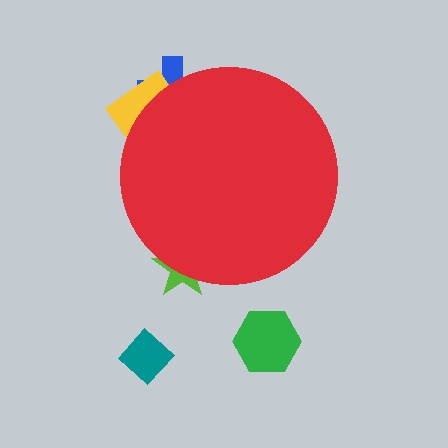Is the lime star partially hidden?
Yes, the lime star is partially hidden behind the red circle.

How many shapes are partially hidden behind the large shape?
3 shapes are partially hidden.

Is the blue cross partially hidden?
Yes, the blue cross is partially hidden behind the red circle.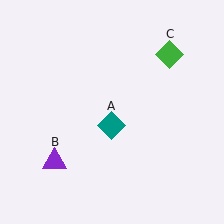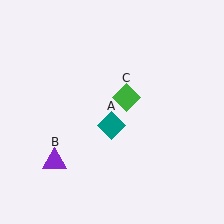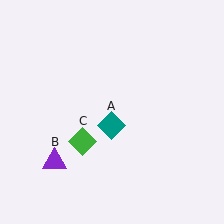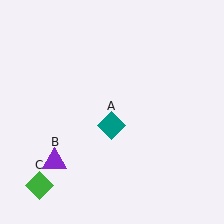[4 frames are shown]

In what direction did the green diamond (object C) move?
The green diamond (object C) moved down and to the left.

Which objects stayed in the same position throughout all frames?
Teal diamond (object A) and purple triangle (object B) remained stationary.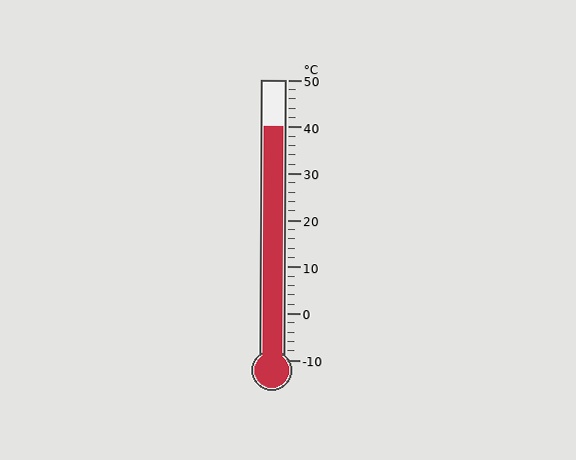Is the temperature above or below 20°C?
The temperature is above 20°C.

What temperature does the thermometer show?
The thermometer shows approximately 40°C.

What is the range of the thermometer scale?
The thermometer scale ranges from -10°C to 50°C.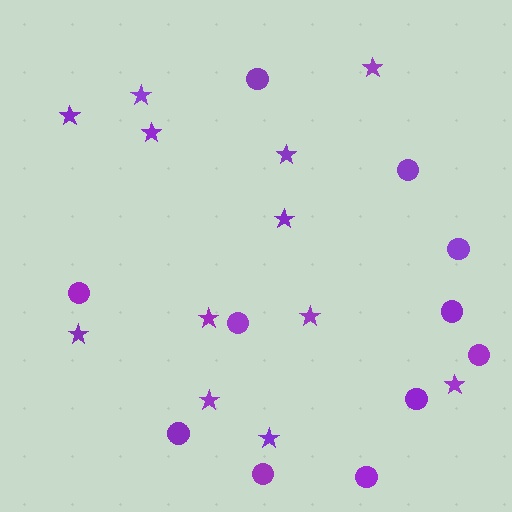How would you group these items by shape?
There are 2 groups: one group of stars (12) and one group of circles (11).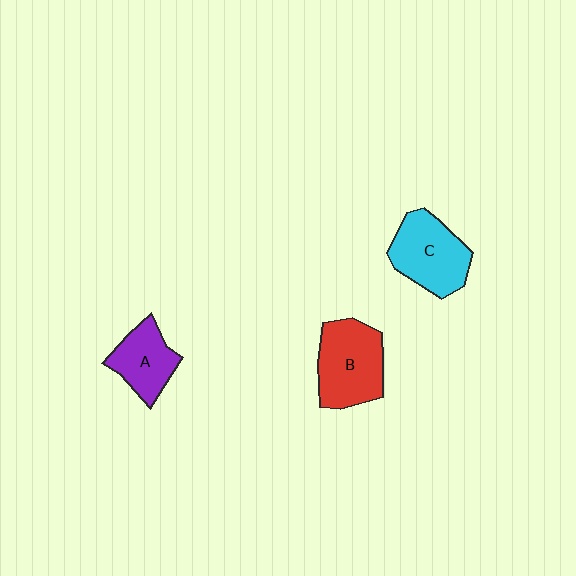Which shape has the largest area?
Shape B (red).